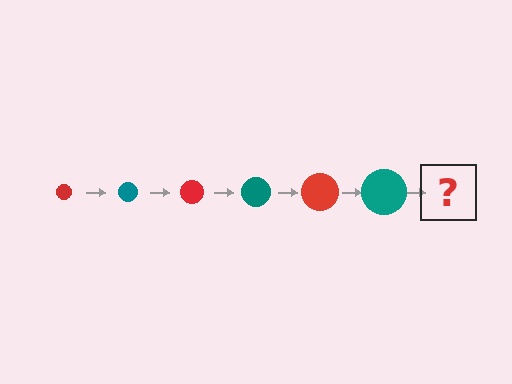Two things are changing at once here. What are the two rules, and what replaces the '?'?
The two rules are that the circle grows larger each step and the color cycles through red and teal. The '?' should be a red circle, larger than the previous one.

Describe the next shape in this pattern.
It should be a red circle, larger than the previous one.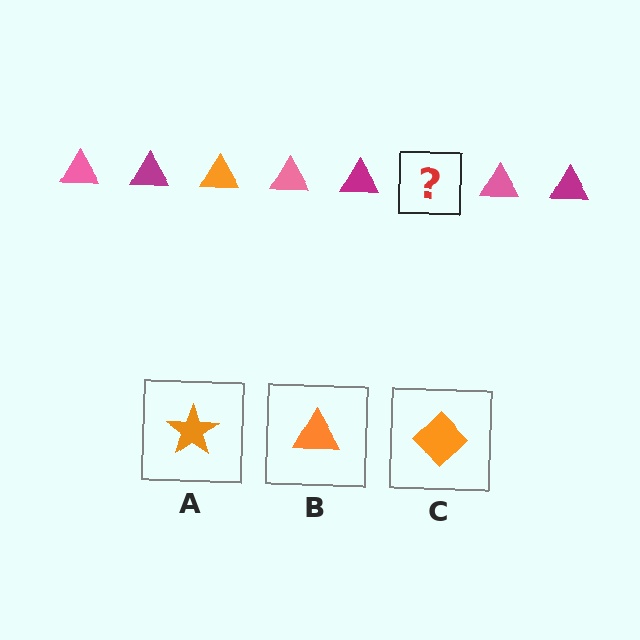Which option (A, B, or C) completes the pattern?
B.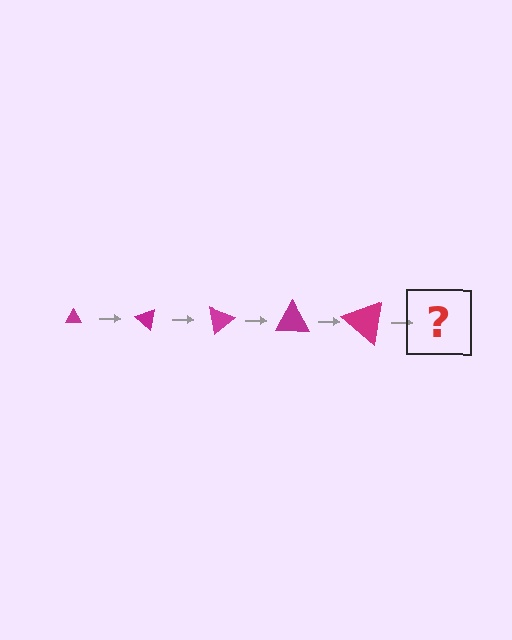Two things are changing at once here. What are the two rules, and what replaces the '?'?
The two rules are that the triangle grows larger each step and it rotates 40 degrees each step. The '?' should be a triangle, larger than the previous one and rotated 200 degrees from the start.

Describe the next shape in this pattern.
It should be a triangle, larger than the previous one and rotated 200 degrees from the start.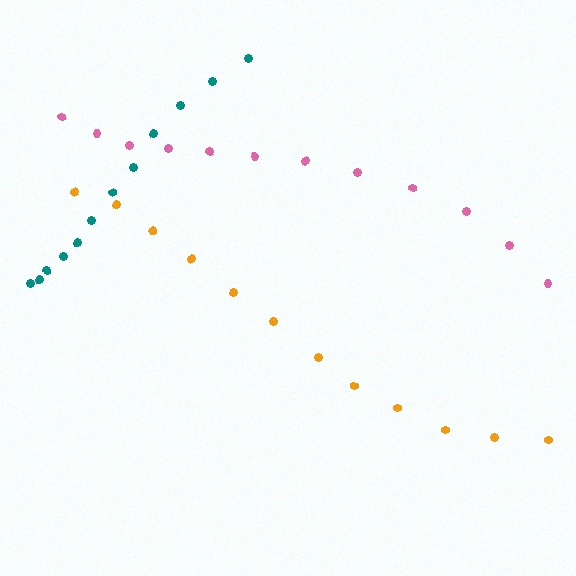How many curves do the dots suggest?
There are 3 distinct paths.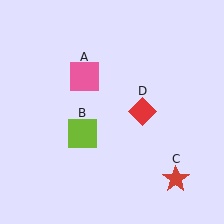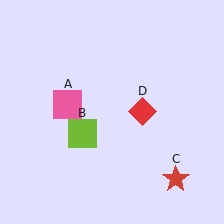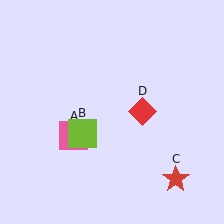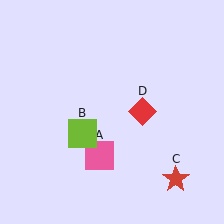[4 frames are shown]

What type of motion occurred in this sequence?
The pink square (object A) rotated counterclockwise around the center of the scene.